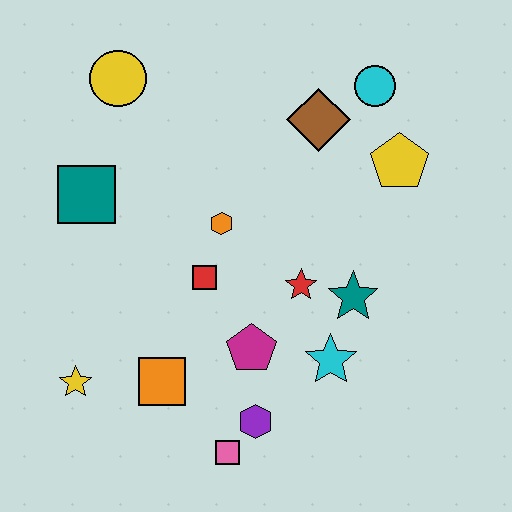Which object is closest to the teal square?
The yellow circle is closest to the teal square.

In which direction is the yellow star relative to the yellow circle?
The yellow star is below the yellow circle.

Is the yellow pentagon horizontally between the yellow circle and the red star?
No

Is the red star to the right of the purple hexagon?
Yes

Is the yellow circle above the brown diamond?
Yes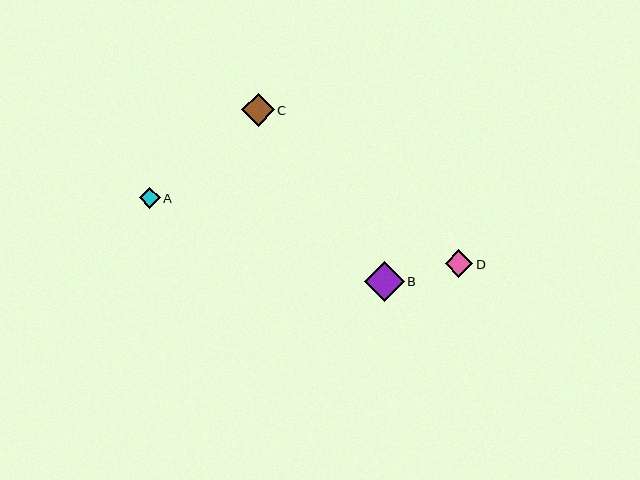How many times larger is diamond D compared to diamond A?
Diamond D is approximately 1.3 times the size of diamond A.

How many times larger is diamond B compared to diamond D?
Diamond B is approximately 1.4 times the size of diamond D.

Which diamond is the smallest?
Diamond A is the smallest with a size of approximately 21 pixels.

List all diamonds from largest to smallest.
From largest to smallest: B, C, D, A.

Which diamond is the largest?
Diamond B is the largest with a size of approximately 40 pixels.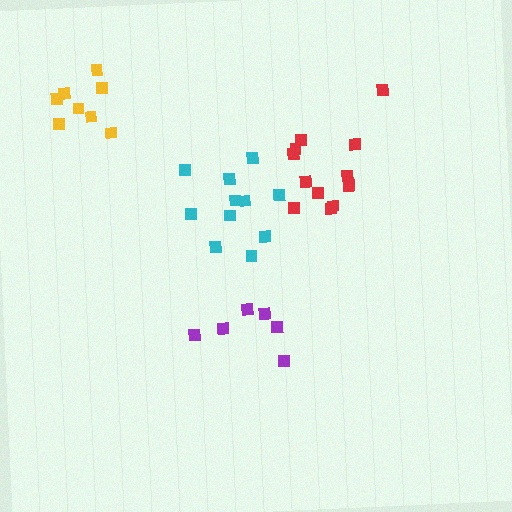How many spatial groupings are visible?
There are 4 spatial groupings.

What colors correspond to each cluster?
The clusters are colored: cyan, purple, red, yellow.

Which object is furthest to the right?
The red cluster is rightmost.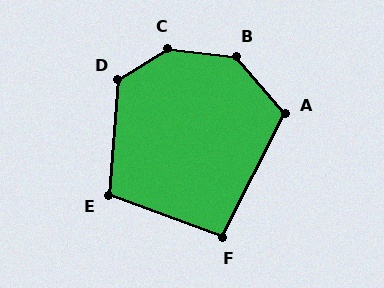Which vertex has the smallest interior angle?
F, at approximately 97 degrees.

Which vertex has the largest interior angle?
C, at approximately 142 degrees.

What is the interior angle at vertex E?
Approximately 106 degrees (obtuse).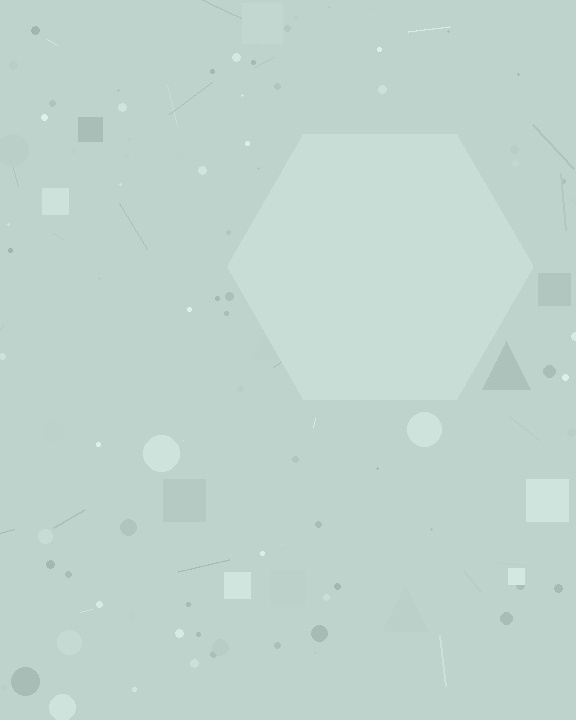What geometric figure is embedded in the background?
A hexagon is embedded in the background.